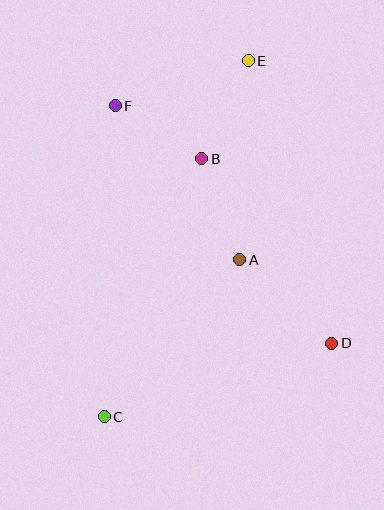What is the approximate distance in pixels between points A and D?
The distance between A and D is approximately 124 pixels.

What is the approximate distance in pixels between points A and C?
The distance between A and C is approximately 207 pixels.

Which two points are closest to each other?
Points B and F are closest to each other.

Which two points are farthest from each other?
Points C and E are farthest from each other.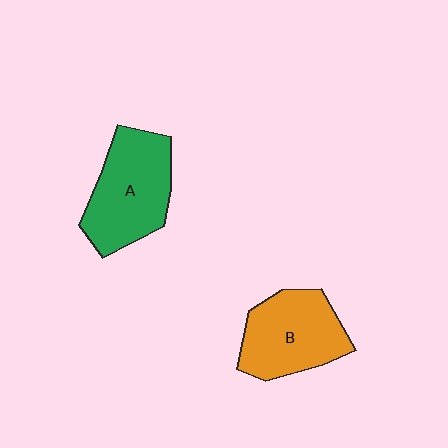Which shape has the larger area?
Shape A (green).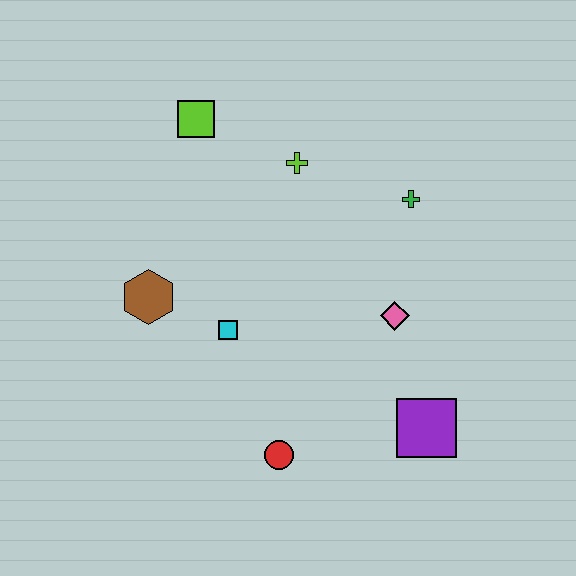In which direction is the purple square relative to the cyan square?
The purple square is to the right of the cyan square.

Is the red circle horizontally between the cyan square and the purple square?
Yes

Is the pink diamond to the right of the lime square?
Yes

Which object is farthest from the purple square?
The lime square is farthest from the purple square.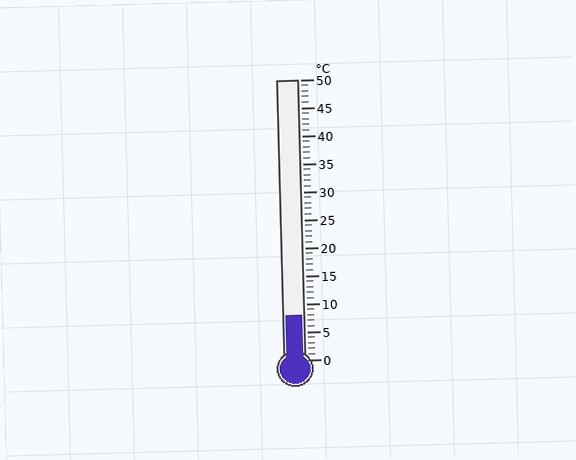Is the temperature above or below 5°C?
The temperature is above 5°C.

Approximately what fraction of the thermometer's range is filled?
The thermometer is filled to approximately 15% of its range.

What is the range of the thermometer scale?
The thermometer scale ranges from 0°C to 50°C.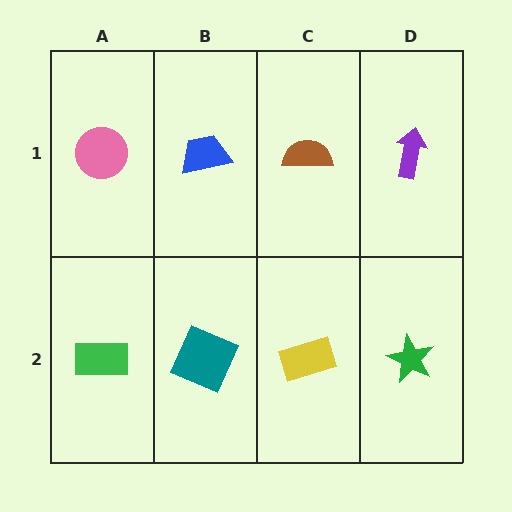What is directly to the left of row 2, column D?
A yellow rectangle.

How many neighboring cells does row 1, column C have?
3.